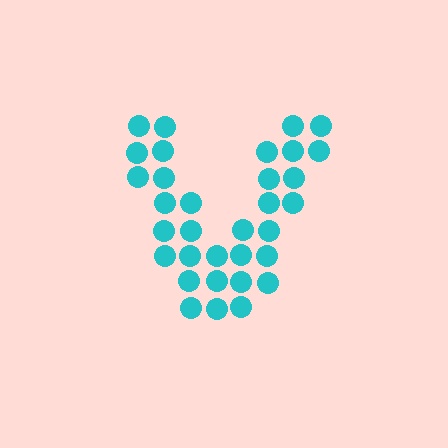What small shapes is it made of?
It is made of small circles.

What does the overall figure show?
The overall figure shows the letter V.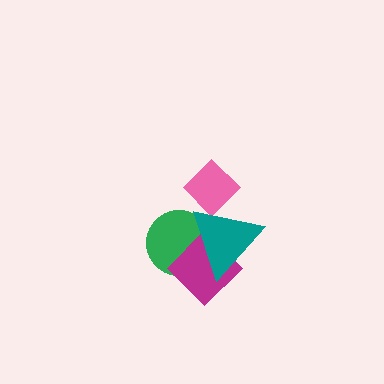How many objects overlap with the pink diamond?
1 object overlaps with the pink diamond.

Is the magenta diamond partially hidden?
Yes, it is partially covered by another shape.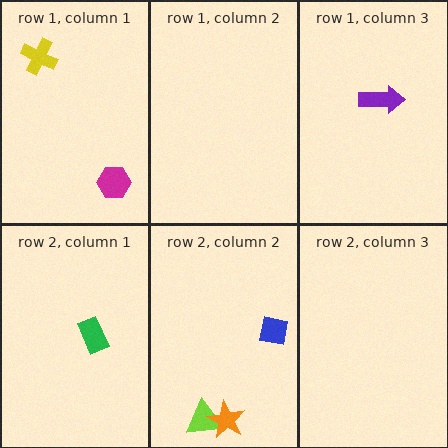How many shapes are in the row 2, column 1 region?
1.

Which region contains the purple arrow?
The row 1, column 3 region.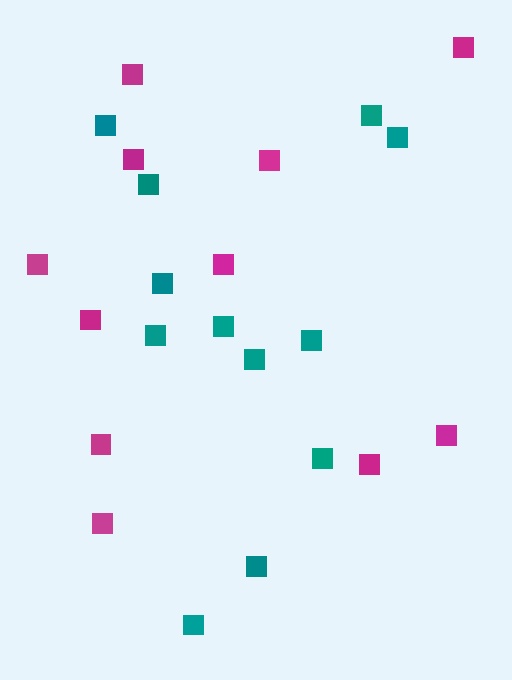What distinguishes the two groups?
There are 2 groups: one group of teal squares (12) and one group of magenta squares (11).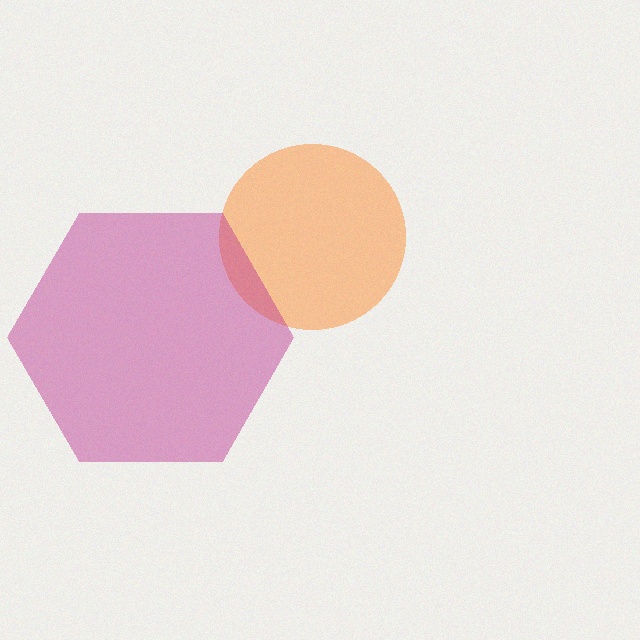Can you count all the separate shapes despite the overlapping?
Yes, there are 2 separate shapes.